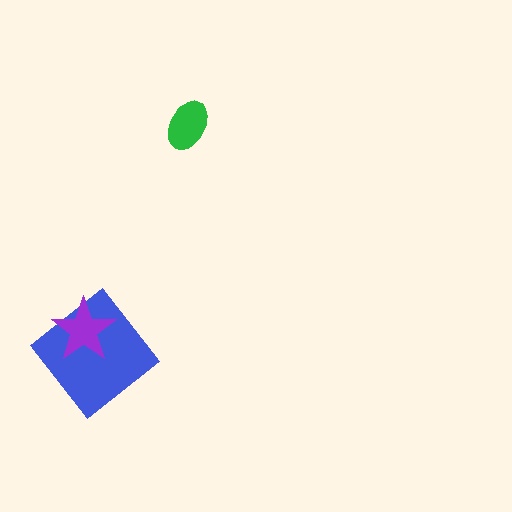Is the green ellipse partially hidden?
No, no other shape covers it.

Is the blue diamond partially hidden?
Yes, it is partially covered by another shape.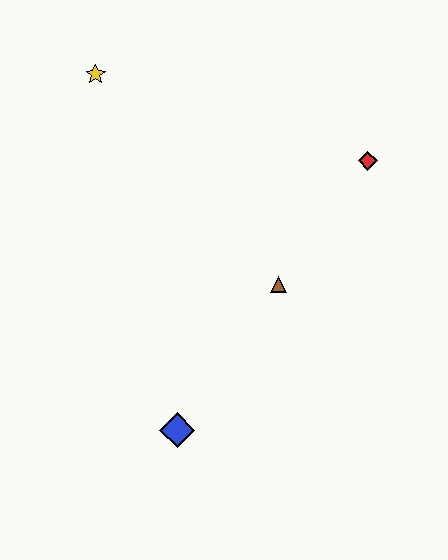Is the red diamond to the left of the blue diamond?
No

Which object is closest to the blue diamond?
The brown triangle is closest to the blue diamond.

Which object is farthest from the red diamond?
The blue diamond is farthest from the red diamond.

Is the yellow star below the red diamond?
No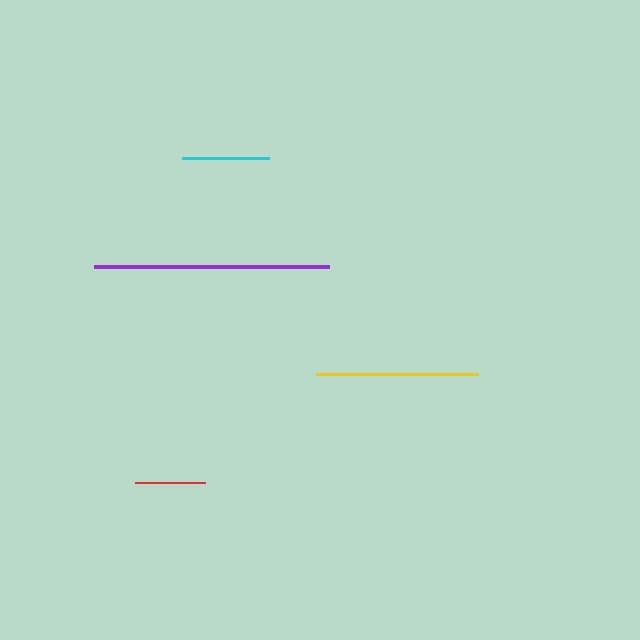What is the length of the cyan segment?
The cyan segment is approximately 87 pixels long.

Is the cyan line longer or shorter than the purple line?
The purple line is longer than the cyan line.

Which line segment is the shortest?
The red line is the shortest at approximately 70 pixels.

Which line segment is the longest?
The purple line is the longest at approximately 235 pixels.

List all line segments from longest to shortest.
From longest to shortest: purple, yellow, cyan, red.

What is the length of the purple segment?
The purple segment is approximately 235 pixels long.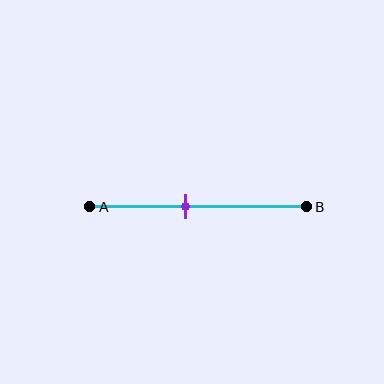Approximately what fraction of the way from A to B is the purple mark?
The purple mark is approximately 45% of the way from A to B.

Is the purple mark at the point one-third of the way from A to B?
No, the mark is at about 45% from A, not at the 33% one-third point.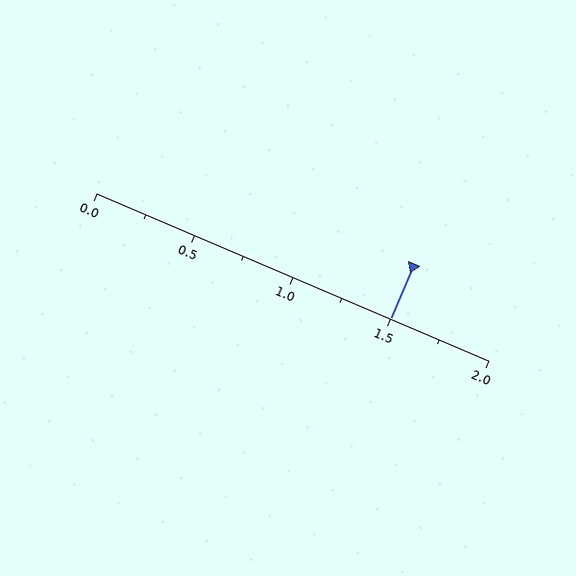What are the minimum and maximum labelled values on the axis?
The axis runs from 0.0 to 2.0.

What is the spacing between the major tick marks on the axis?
The major ticks are spaced 0.5 apart.